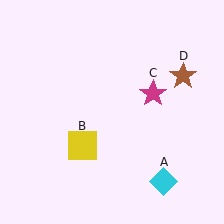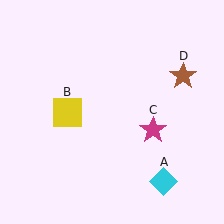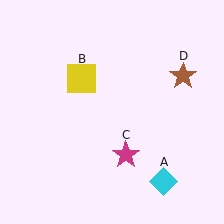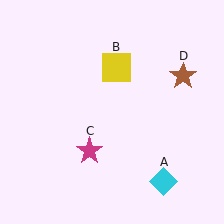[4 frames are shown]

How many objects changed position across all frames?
2 objects changed position: yellow square (object B), magenta star (object C).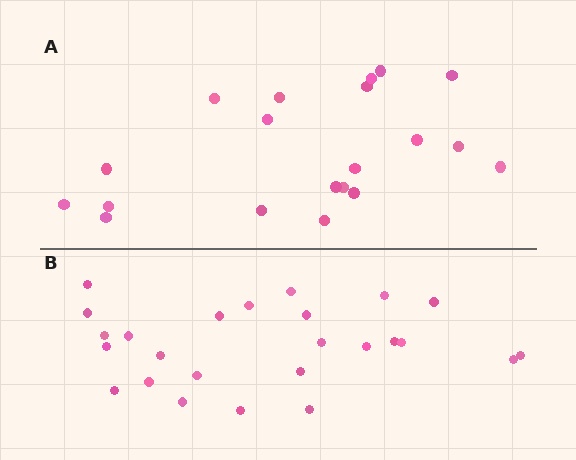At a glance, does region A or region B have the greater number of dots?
Region B (the bottom region) has more dots.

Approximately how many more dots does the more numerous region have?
Region B has about 5 more dots than region A.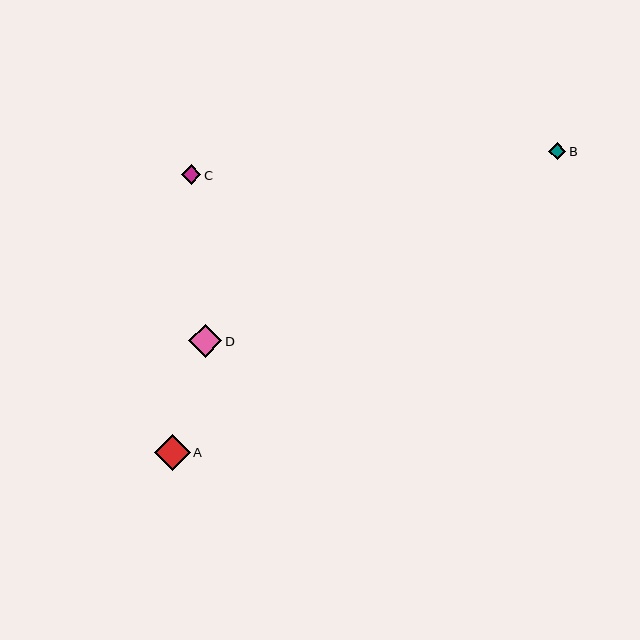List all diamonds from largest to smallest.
From largest to smallest: A, D, C, B.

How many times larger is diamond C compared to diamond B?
Diamond C is approximately 1.1 times the size of diamond B.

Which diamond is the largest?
Diamond A is the largest with a size of approximately 36 pixels.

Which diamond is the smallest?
Diamond B is the smallest with a size of approximately 18 pixels.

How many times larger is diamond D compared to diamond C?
Diamond D is approximately 1.6 times the size of diamond C.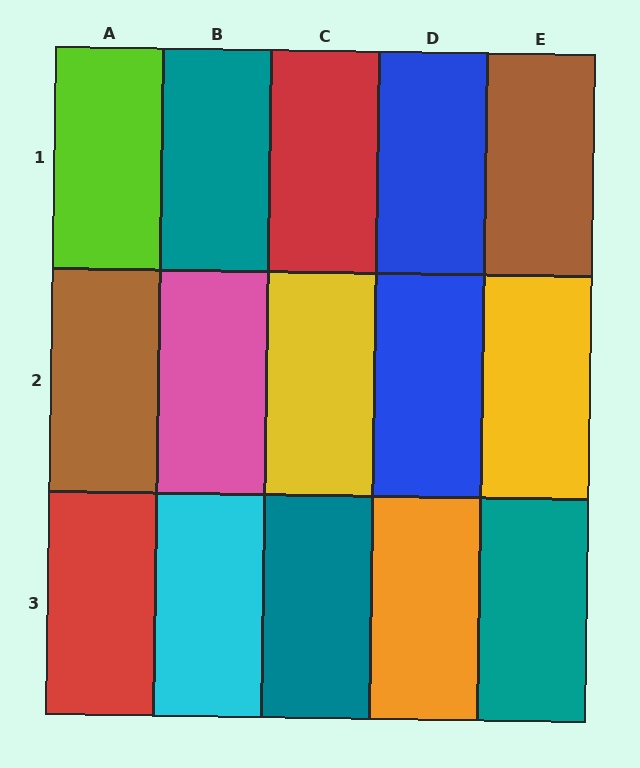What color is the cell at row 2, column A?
Brown.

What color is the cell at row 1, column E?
Brown.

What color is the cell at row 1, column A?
Lime.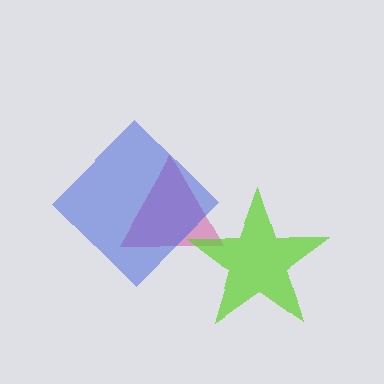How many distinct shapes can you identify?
There are 3 distinct shapes: a magenta triangle, a blue diamond, a lime star.